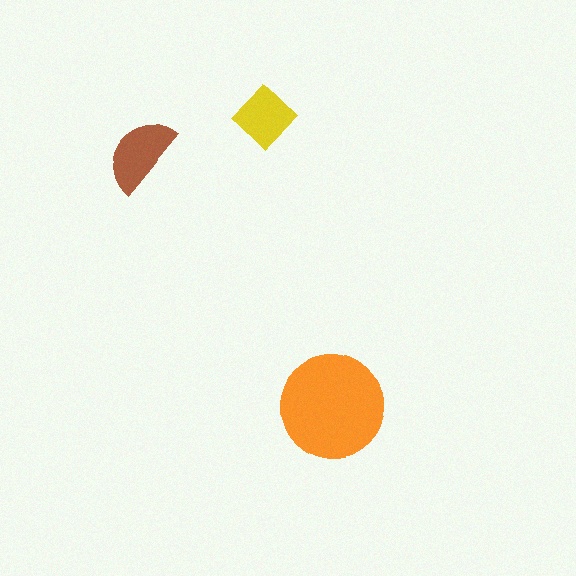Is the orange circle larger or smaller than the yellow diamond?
Larger.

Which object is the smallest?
The yellow diamond.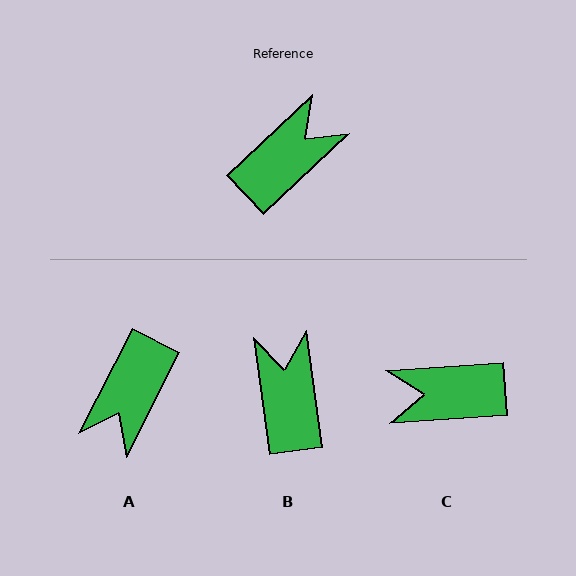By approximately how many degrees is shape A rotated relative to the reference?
Approximately 160 degrees clockwise.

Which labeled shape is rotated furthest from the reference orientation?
A, about 160 degrees away.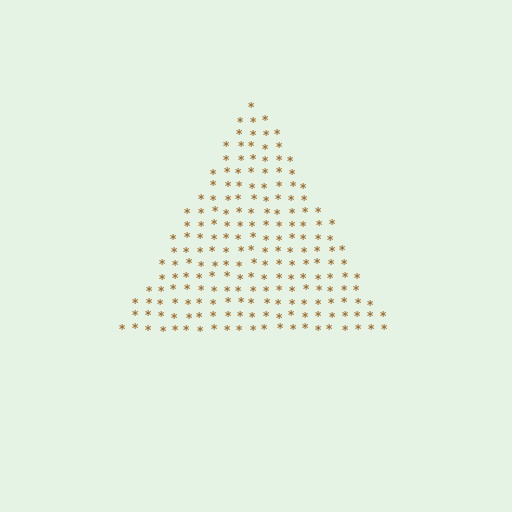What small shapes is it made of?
It is made of small asterisks.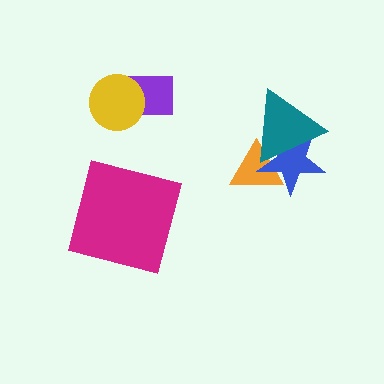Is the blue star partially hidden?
Yes, it is partially covered by another shape.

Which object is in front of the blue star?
The teal triangle is in front of the blue star.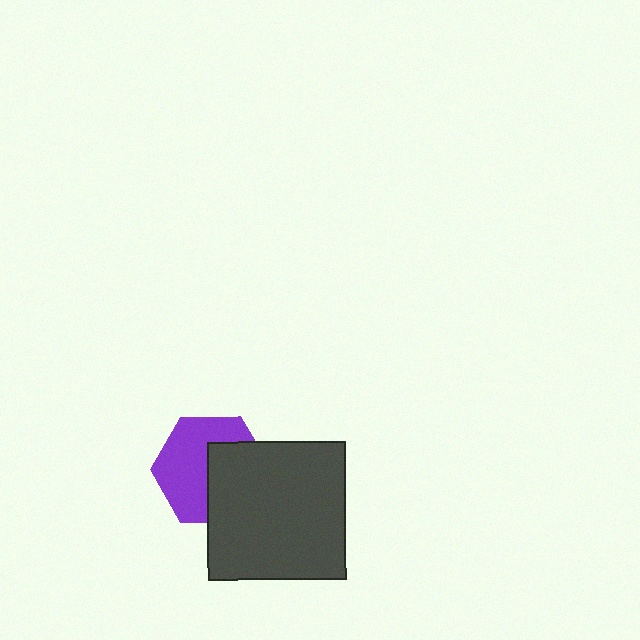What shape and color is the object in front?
The object in front is a dark gray square.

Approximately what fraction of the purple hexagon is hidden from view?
Roughly 43% of the purple hexagon is hidden behind the dark gray square.